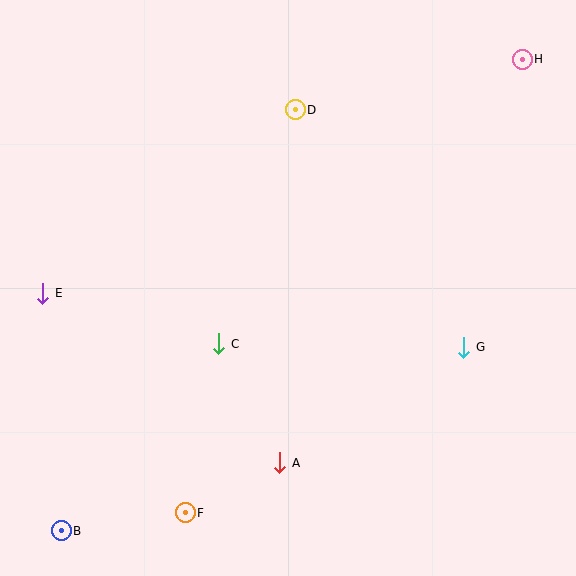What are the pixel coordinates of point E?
Point E is at (43, 293).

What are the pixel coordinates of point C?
Point C is at (219, 344).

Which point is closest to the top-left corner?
Point E is closest to the top-left corner.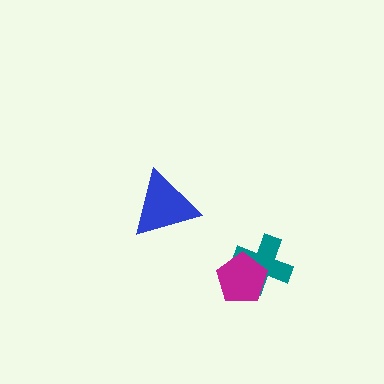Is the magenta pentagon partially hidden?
No, no other shape covers it.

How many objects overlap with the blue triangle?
0 objects overlap with the blue triangle.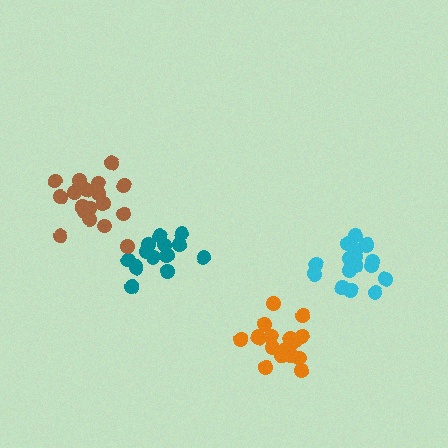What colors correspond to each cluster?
The clusters are colored: teal, orange, cyan, brown.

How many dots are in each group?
Group 1: 14 dots, Group 2: 19 dots, Group 3: 17 dots, Group 4: 19 dots (69 total).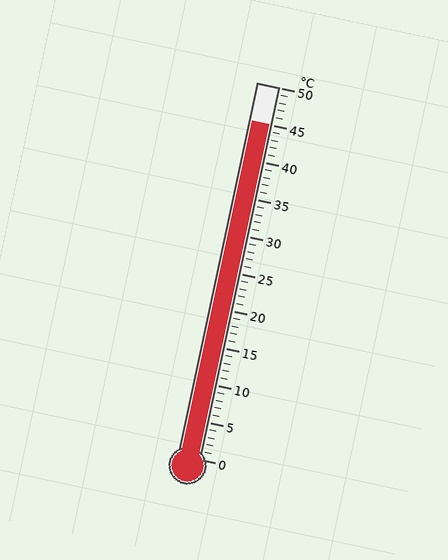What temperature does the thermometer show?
The thermometer shows approximately 45°C.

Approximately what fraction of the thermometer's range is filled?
The thermometer is filled to approximately 90% of its range.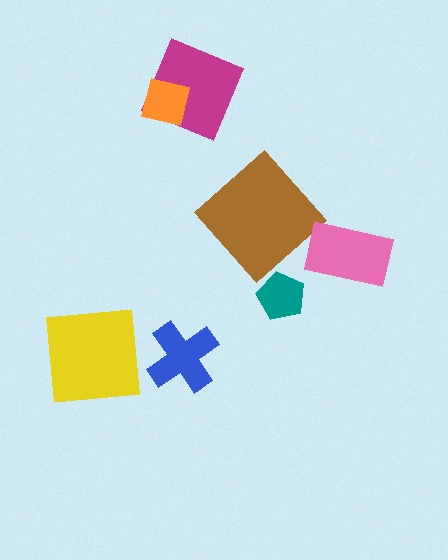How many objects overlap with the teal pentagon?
0 objects overlap with the teal pentagon.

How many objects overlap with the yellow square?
0 objects overlap with the yellow square.